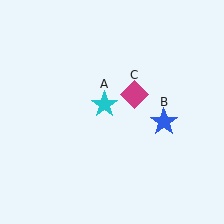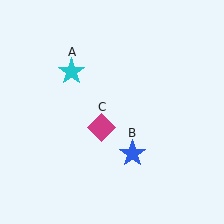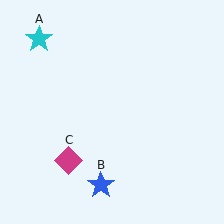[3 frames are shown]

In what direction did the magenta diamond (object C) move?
The magenta diamond (object C) moved down and to the left.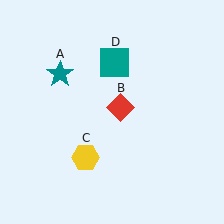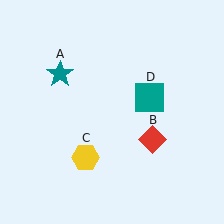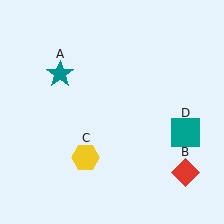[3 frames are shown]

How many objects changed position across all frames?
2 objects changed position: red diamond (object B), teal square (object D).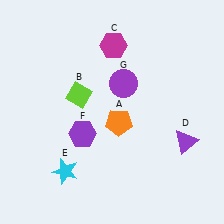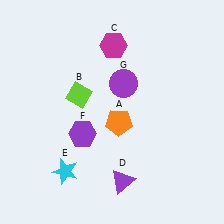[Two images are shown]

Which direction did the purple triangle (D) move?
The purple triangle (D) moved left.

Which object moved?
The purple triangle (D) moved left.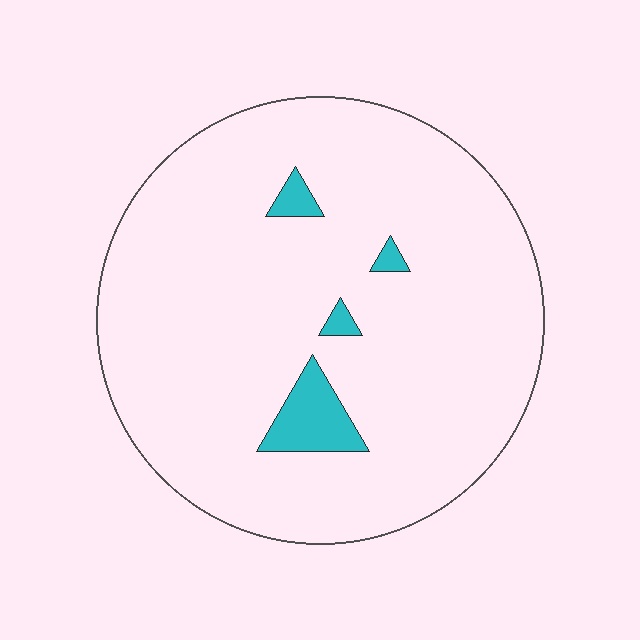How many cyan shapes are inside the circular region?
4.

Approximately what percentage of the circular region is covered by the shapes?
Approximately 5%.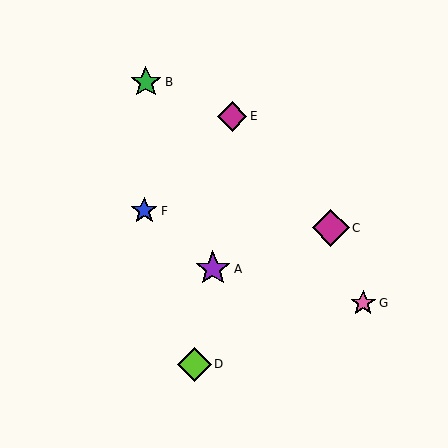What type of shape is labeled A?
Shape A is a purple star.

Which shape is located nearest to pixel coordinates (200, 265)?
The purple star (labeled A) at (213, 269) is nearest to that location.